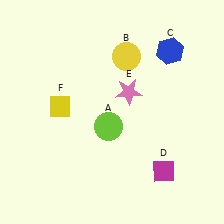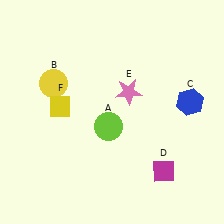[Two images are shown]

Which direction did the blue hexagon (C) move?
The blue hexagon (C) moved down.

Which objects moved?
The objects that moved are: the yellow circle (B), the blue hexagon (C).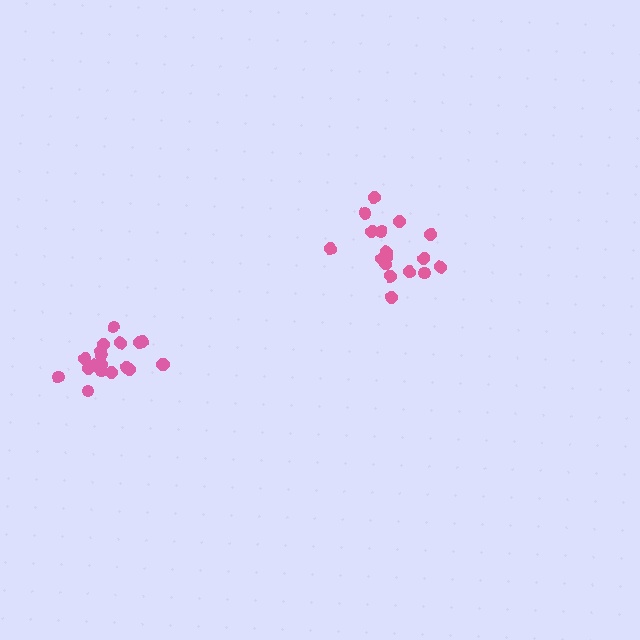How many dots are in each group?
Group 1: 19 dots, Group 2: 17 dots (36 total).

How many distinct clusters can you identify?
There are 2 distinct clusters.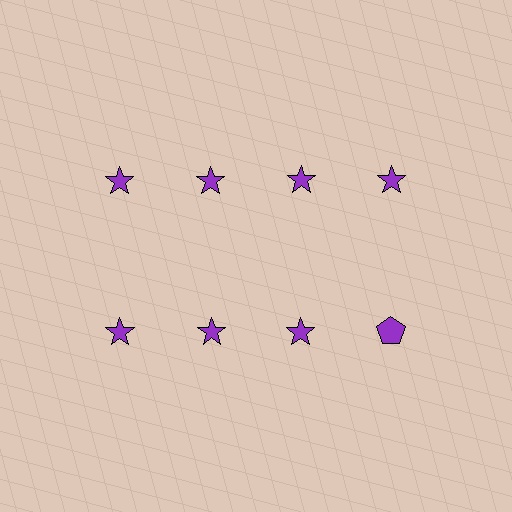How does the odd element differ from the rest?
It has a different shape: pentagon instead of star.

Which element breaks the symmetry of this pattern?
The purple pentagon in the second row, second from right column breaks the symmetry. All other shapes are purple stars.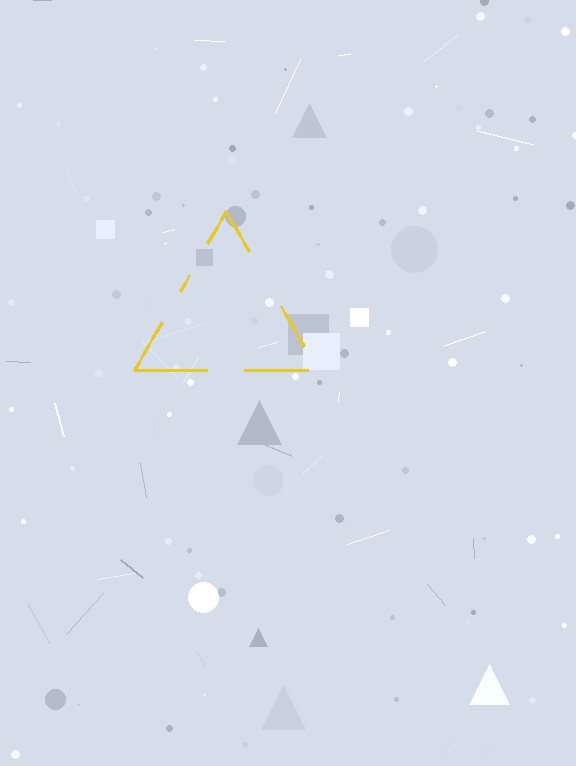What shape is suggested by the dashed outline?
The dashed outline suggests a triangle.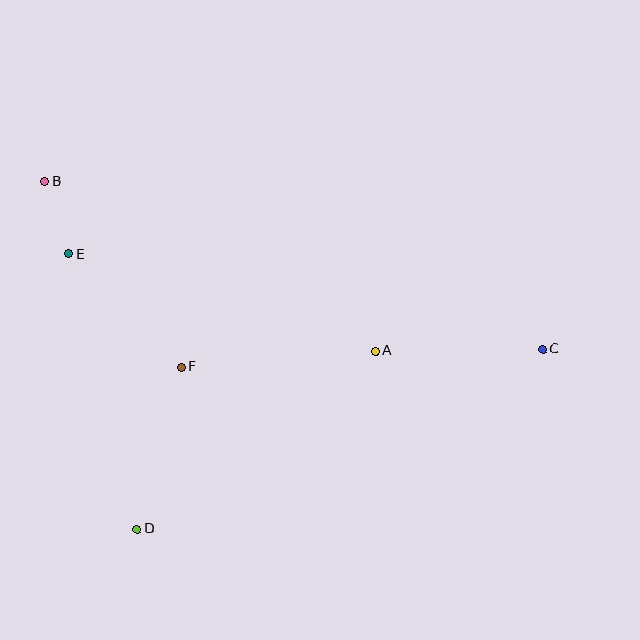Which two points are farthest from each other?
Points B and C are farthest from each other.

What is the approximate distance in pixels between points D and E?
The distance between D and E is approximately 283 pixels.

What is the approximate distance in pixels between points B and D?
The distance between B and D is approximately 359 pixels.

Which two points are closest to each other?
Points B and E are closest to each other.